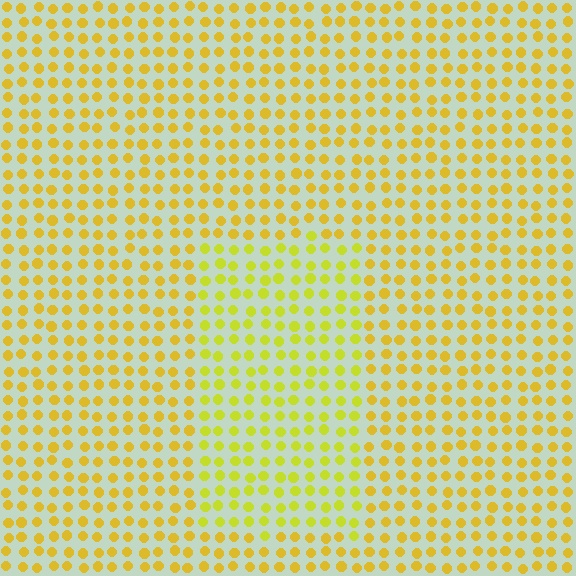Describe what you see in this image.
The image is filled with small yellow elements in a uniform arrangement. A rectangle-shaped region is visible where the elements are tinted to a slightly different hue, forming a subtle color boundary.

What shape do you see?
I see a rectangle.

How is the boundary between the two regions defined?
The boundary is defined purely by a slight shift in hue (about 21 degrees). Spacing, size, and orientation are identical on both sides.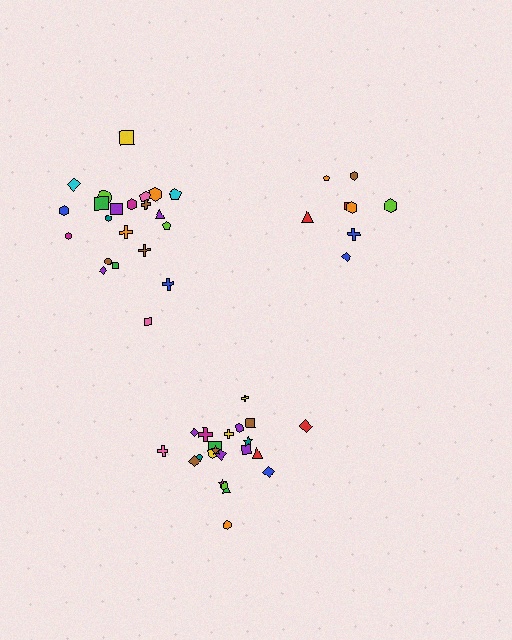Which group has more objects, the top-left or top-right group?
The top-left group.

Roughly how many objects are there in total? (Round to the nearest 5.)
Roughly 50 objects in total.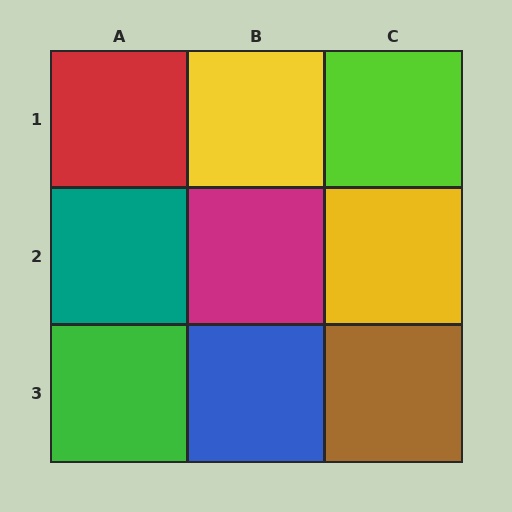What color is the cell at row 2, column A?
Teal.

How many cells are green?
1 cell is green.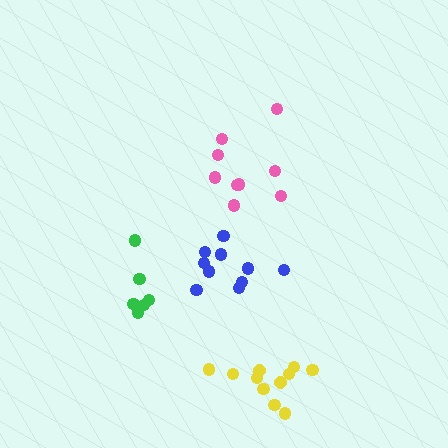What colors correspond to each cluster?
The clusters are colored: green, yellow, pink, blue.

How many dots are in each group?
Group 1: 7 dots, Group 2: 11 dots, Group 3: 9 dots, Group 4: 10 dots (37 total).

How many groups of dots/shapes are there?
There are 4 groups.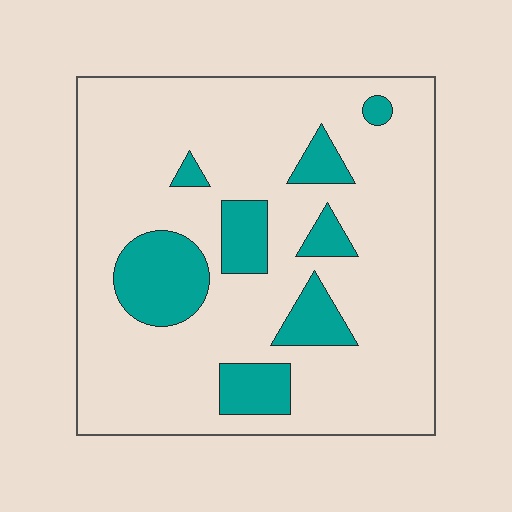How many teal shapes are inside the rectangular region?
8.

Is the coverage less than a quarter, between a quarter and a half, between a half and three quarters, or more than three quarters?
Less than a quarter.